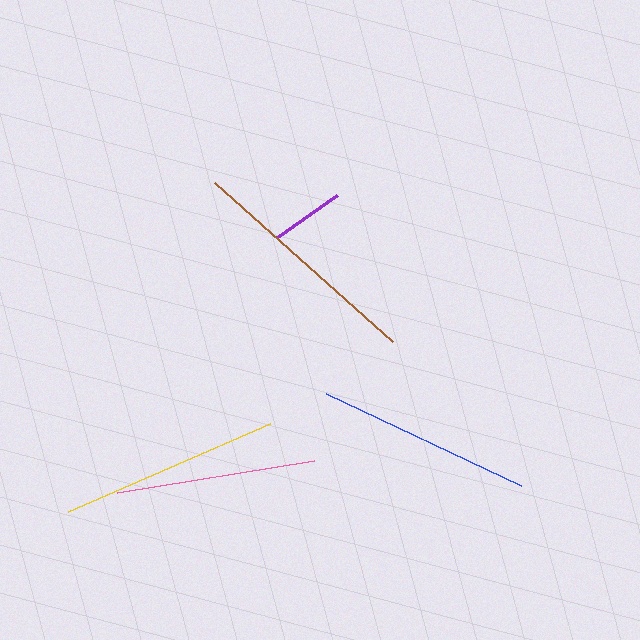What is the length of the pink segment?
The pink segment is approximately 199 pixels long.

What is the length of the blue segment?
The blue segment is approximately 216 pixels long.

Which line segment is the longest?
The brown line is the longest at approximately 238 pixels.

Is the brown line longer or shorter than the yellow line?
The brown line is longer than the yellow line.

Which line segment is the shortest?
The purple line is the shortest at approximately 74 pixels.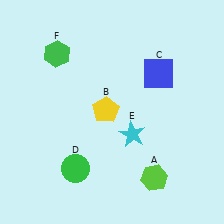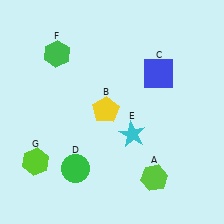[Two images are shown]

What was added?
A lime hexagon (G) was added in Image 2.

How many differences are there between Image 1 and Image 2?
There is 1 difference between the two images.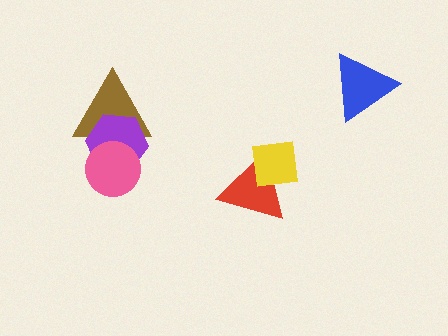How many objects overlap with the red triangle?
1 object overlaps with the red triangle.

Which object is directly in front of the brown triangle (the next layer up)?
The purple hexagon is directly in front of the brown triangle.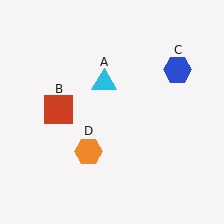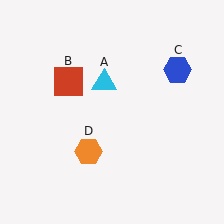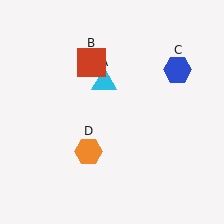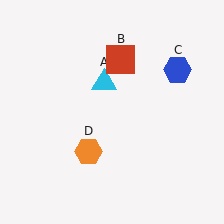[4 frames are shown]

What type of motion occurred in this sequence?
The red square (object B) rotated clockwise around the center of the scene.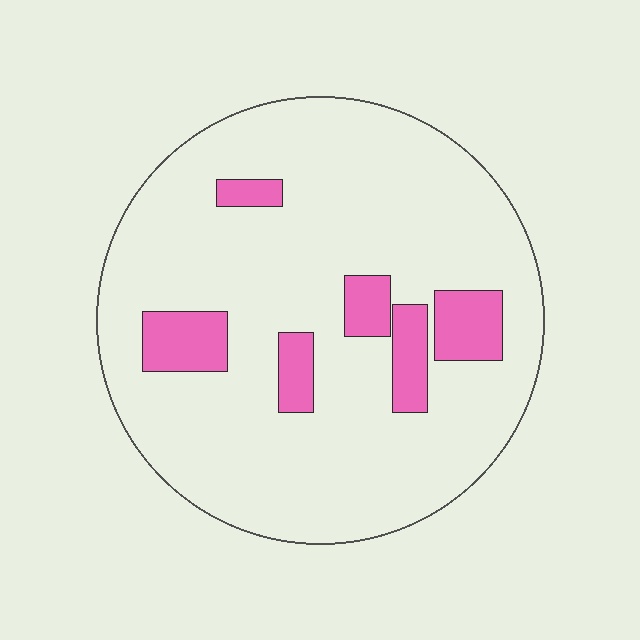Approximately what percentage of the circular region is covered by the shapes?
Approximately 15%.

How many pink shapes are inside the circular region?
6.